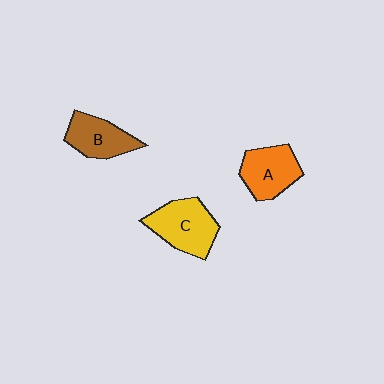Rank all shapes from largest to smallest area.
From largest to smallest: C (yellow), A (orange), B (brown).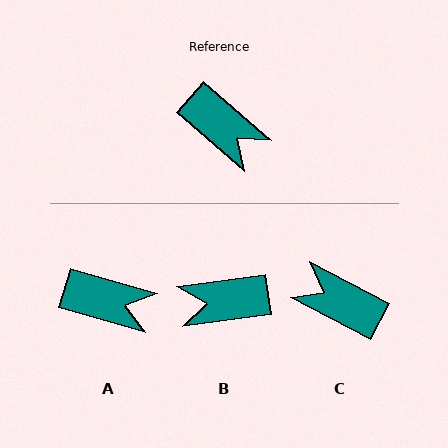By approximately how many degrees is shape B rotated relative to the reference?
Approximately 131 degrees clockwise.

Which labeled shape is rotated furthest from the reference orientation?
C, about 166 degrees away.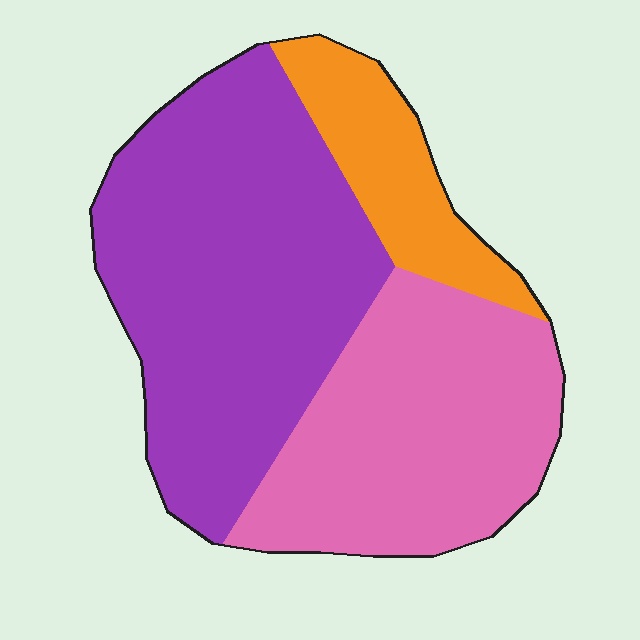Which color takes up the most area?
Purple, at roughly 50%.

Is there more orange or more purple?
Purple.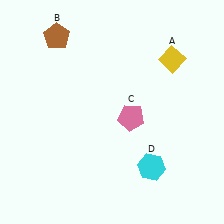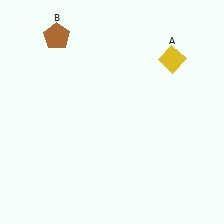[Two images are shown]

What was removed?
The pink pentagon (C), the cyan hexagon (D) were removed in Image 2.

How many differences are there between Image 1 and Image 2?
There are 2 differences between the two images.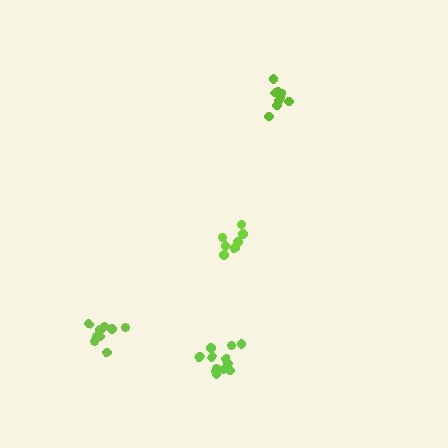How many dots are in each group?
Group 1: 9 dots, Group 2: 12 dots, Group 3: 7 dots, Group 4: 9 dots (37 total).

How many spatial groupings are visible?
There are 4 spatial groupings.